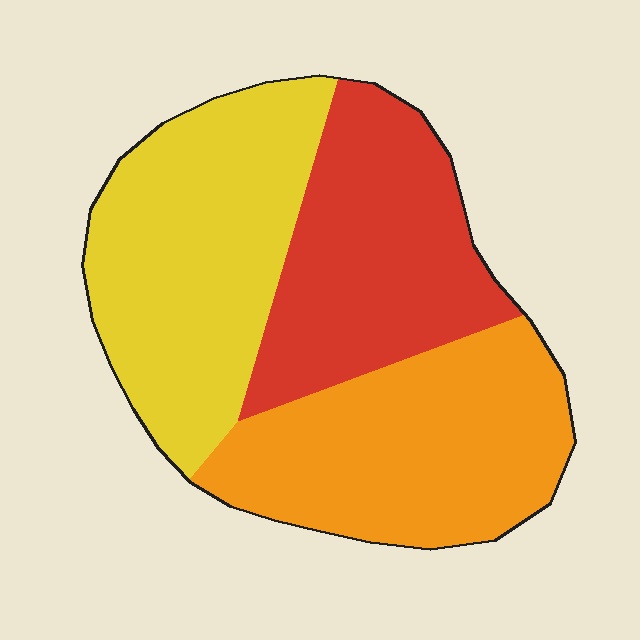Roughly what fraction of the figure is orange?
Orange takes up between a third and a half of the figure.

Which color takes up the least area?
Red, at roughly 30%.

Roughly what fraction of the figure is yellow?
Yellow takes up about three eighths (3/8) of the figure.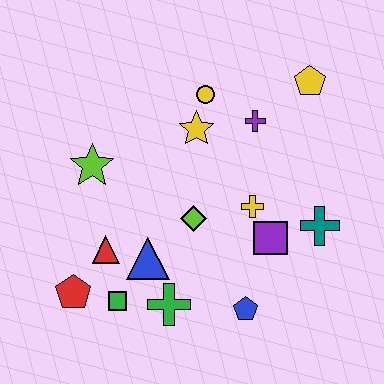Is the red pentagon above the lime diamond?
No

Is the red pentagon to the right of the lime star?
No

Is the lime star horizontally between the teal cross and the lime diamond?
No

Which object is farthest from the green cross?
The yellow pentagon is farthest from the green cross.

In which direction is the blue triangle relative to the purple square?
The blue triangle is to the left of the purple square.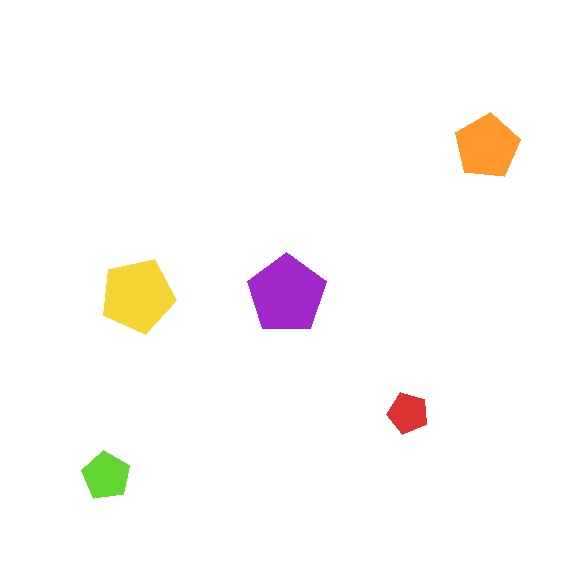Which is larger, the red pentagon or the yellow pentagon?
The yellow one.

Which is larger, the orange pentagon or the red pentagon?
The orange one.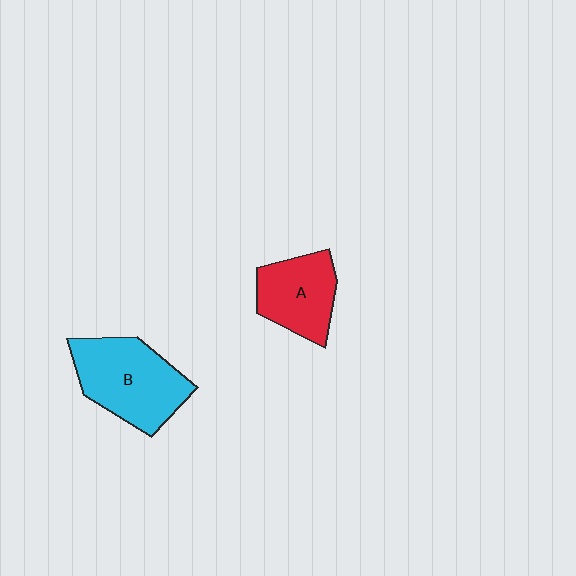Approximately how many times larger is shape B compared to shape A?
Approximately 1.4 times.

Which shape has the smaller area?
Shape A (red).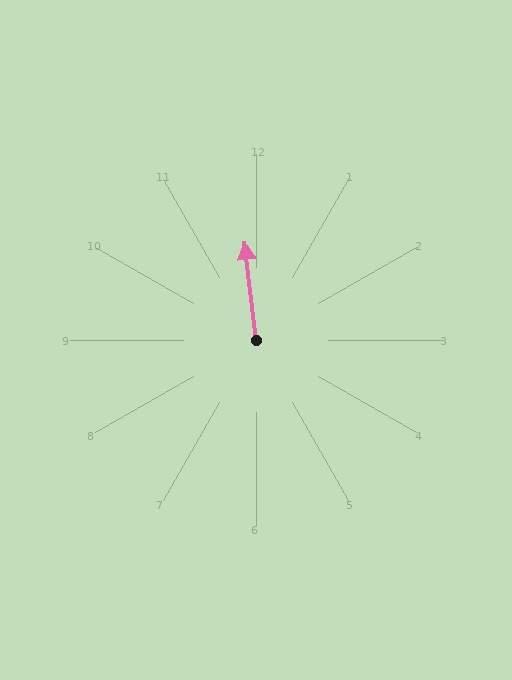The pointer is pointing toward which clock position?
Roughly 12 o'clock.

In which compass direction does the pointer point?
North.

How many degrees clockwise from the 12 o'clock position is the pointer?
Approximately 354 degrees.